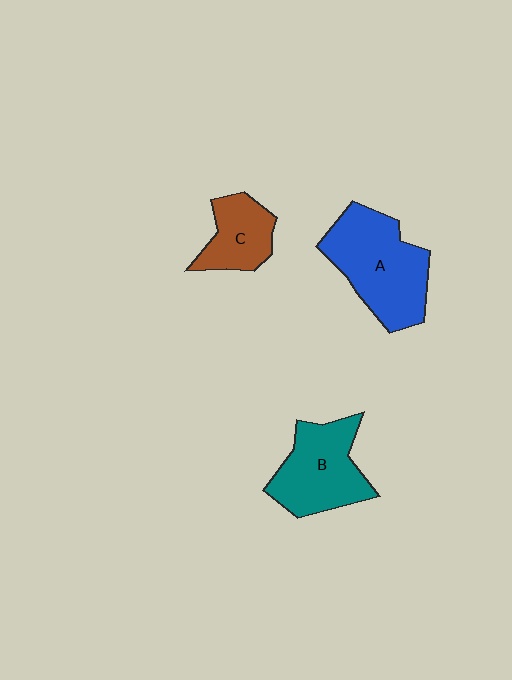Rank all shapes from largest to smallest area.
From largest to smallest: A (blue), B (teal), C (brown).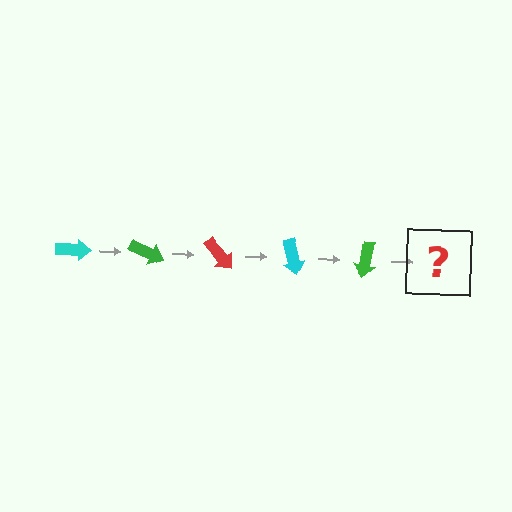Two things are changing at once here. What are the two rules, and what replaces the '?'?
The two rules are that it rotates 25 degrees each step and the color cycles through cyan, green, and red. The '?' should be a red arrow, rotated 125 degrees from the start.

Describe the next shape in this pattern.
It should be a red arrow, rotated 125 degrees from the start.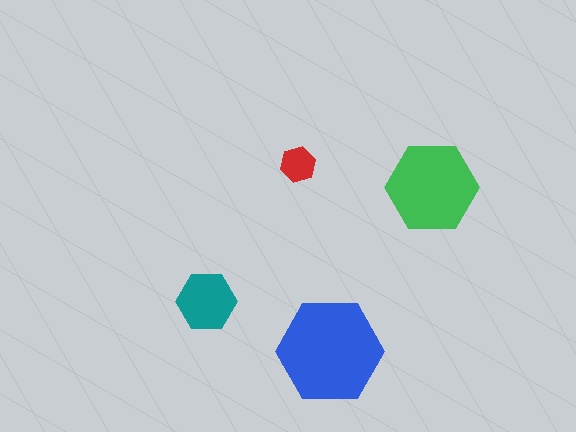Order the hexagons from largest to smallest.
the blue one, the green one, the teal one, the red one.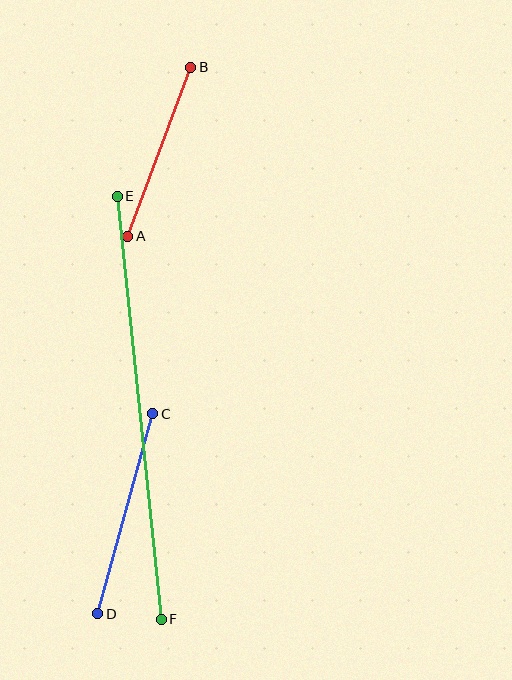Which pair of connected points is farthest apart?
Points E and F are farthest apart.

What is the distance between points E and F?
The distance is approximately 425 pixels.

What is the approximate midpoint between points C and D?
The midpoint is at approximately (125, 514) pixels.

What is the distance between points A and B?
The distance is approximately 180 pixels.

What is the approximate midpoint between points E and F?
The midpoint is at approximately (139, 408) pixels.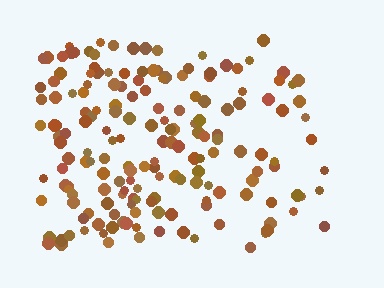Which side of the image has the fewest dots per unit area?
The right.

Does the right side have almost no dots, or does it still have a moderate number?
Still a moderate number, just noticeably fewer than the left.